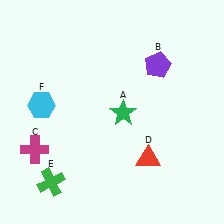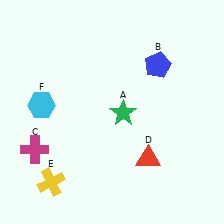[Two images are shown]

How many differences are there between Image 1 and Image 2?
There are 2 differences between the two images.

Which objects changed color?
B changed from purple to blue. E changed from green to yellow.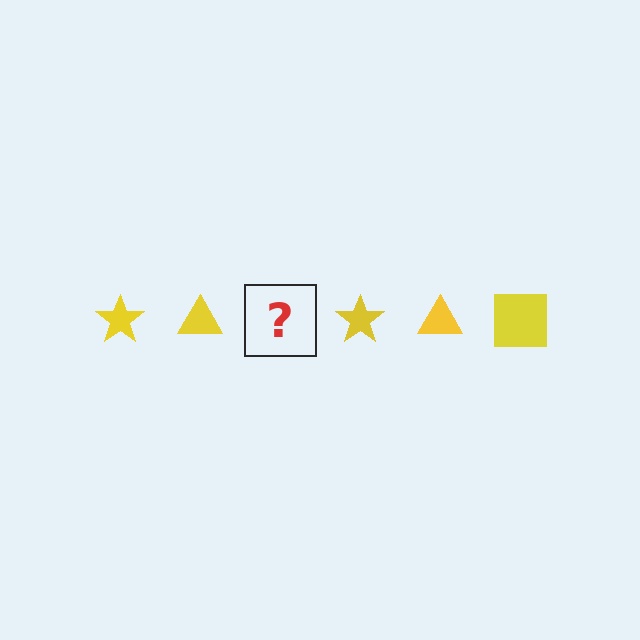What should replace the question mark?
The question mark should be replaced with a yellow square.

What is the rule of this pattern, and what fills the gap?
The rule is that the pattern cycles through star, triangle, square shapes in yellow. The gap should be filled with a yellow square.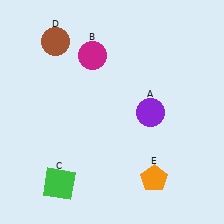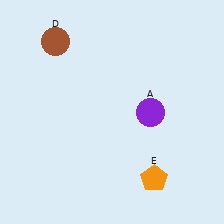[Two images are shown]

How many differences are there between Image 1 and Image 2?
There are 2 differences between the two images.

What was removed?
The magenta circle (B), the green square (C) were removed in Image 2.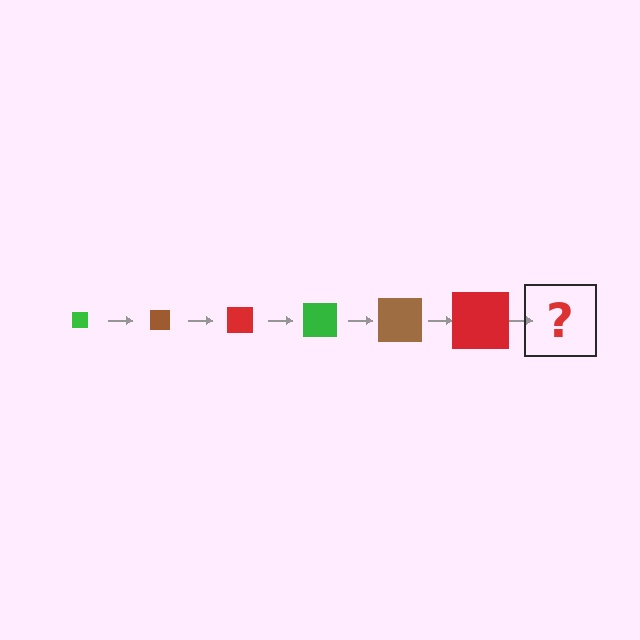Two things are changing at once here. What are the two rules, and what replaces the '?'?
The two rules are that the square grows larger each step and the color cycles through green, brown, and red. The '?' should be a green square, larger than the previous one.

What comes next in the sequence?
The next element should be a green square, larger than the previous one.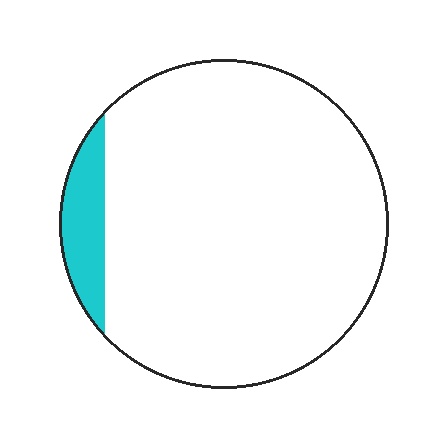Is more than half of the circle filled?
No.